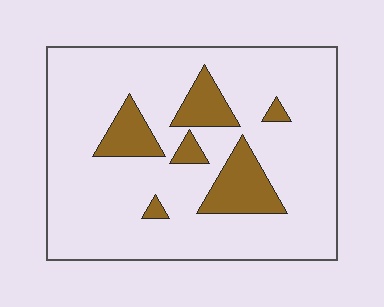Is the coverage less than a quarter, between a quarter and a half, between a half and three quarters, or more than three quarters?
Less than a quarter.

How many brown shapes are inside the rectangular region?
6.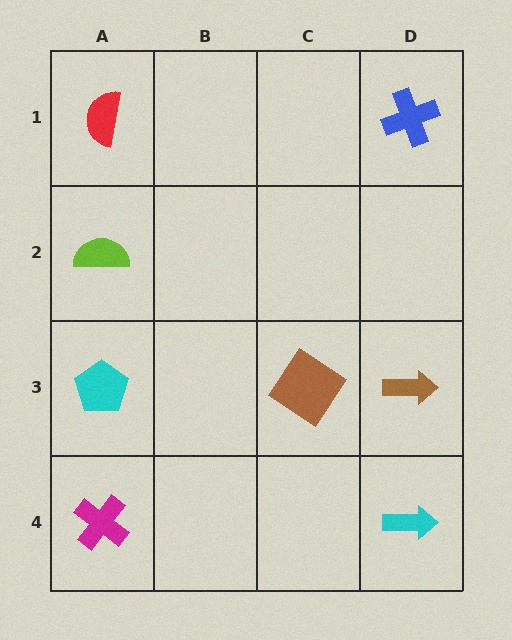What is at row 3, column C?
A brown diamond.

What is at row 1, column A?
A red semicircle.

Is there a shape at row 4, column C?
No, that cell is empty.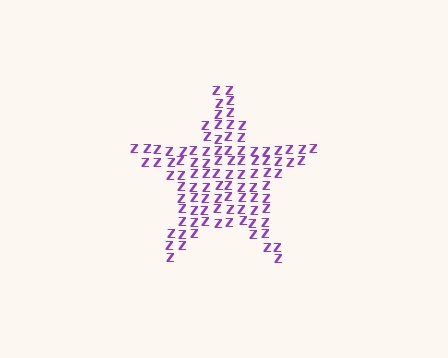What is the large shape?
The large shape is a star.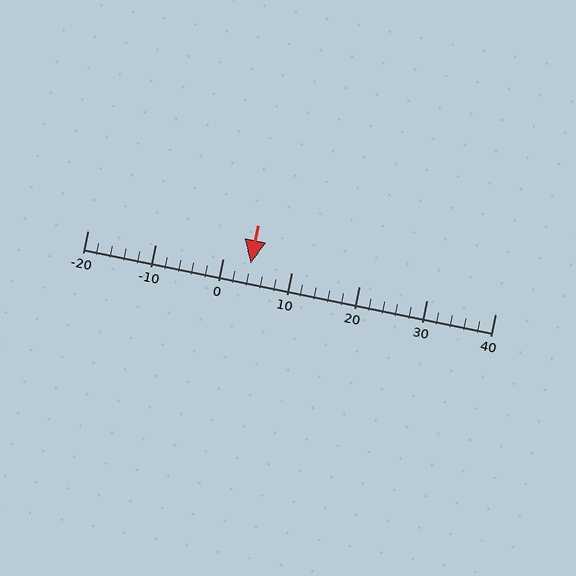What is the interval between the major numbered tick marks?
The major tick marks are spaced 10 units apart.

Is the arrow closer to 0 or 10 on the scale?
The arrow is closer to 0.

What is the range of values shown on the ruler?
The ruler shows values from -20 to 40.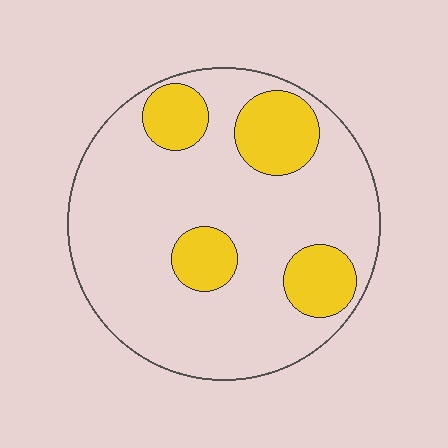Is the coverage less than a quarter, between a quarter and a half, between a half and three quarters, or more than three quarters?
Less than a quarter.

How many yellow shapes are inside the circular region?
4.